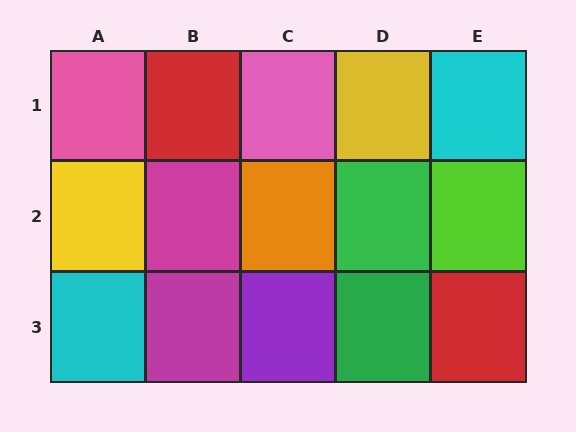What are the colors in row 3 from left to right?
Cyan, magenta, purple, green, red.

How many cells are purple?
1 cell is purple.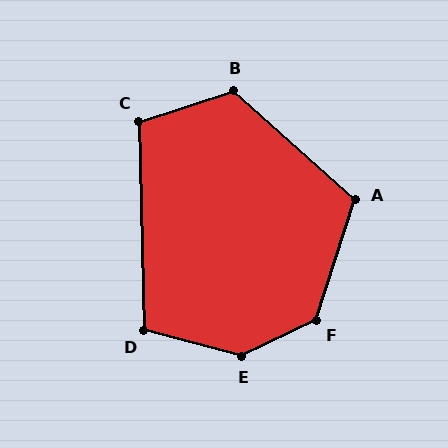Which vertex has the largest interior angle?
E, at approximately 140 degrees.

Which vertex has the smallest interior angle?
D, at approximately 106 degrees.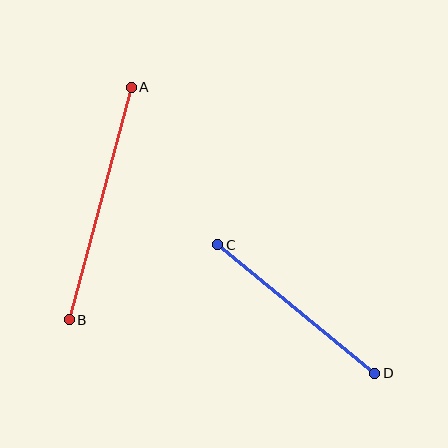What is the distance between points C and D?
The distance is approximately 203 pixels.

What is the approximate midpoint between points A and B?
The midpoint is at approximately (100, 204) pixels.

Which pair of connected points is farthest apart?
Points A and B are farthest apart.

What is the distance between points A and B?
The distance is approximately 241 pixels.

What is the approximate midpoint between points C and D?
The midpoint is at approximately (296, 309) pixels.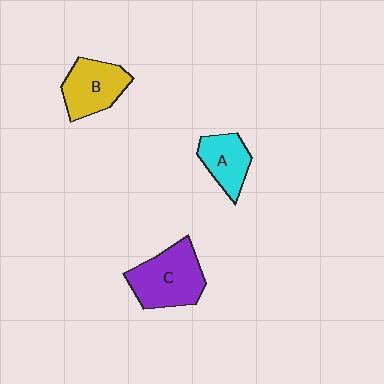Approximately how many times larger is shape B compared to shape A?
Approximately 1.3 times.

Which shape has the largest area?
Shape C (purple).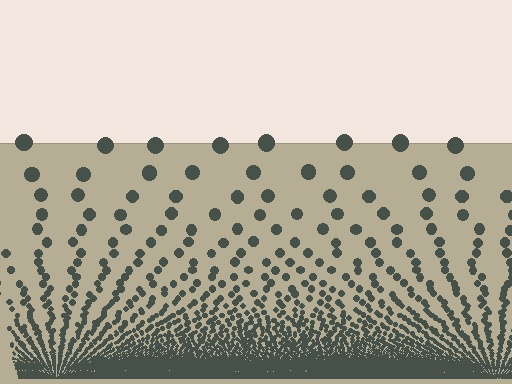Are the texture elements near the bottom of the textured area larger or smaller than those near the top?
Smaller. The gradient is inverted — elements near the bottom are smaller and denser.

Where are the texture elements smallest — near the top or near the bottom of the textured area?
Near the bottom.